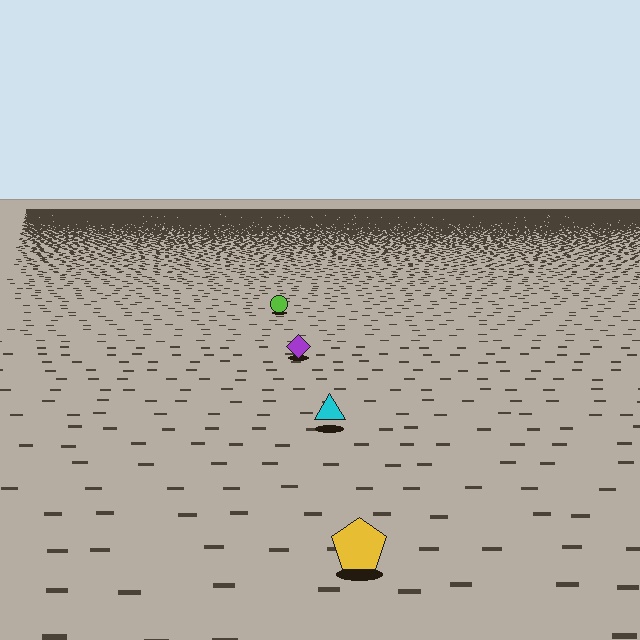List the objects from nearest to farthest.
From nearest to farthest: the yellow pentagon, the cyan triangle, the purple diamond, the lime circle.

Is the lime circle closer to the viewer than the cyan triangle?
No. The cyan triangle is closer — you can tell from the texture gradient: the ground texture is coarser near it.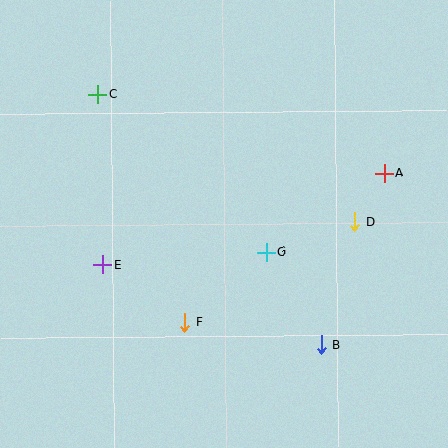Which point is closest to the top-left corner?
Point C is closest to the top-left corner.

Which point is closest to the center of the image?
Point G at (267, 252) is closest to the center.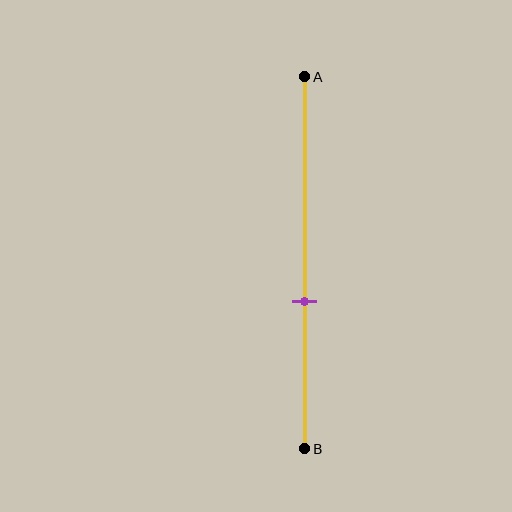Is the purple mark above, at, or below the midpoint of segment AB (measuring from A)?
The purple mark is below the midpoint of segment AB.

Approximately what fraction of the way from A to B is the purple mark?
The purple mark is approximately 60% of the way from A to B.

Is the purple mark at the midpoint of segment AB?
No, the mark is at about 60% from A, not at the 50% midpoint.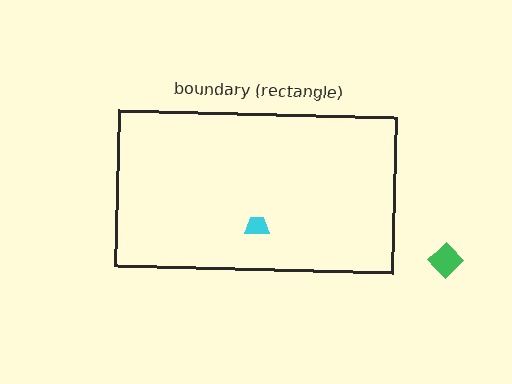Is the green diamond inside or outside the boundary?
Outside.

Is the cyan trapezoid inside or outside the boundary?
Inside.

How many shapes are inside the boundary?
1 inside, 1 outside.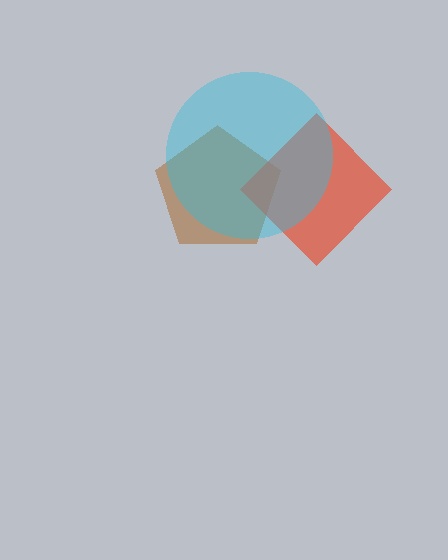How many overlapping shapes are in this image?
There are 3 overlapping shapes in the image.